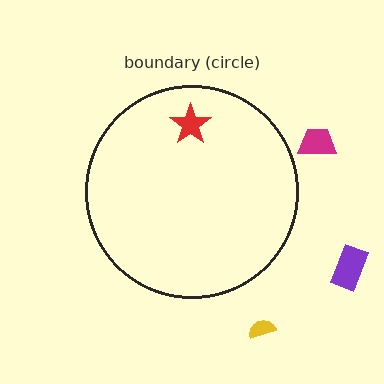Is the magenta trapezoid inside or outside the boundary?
Outside.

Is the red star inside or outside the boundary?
Inside.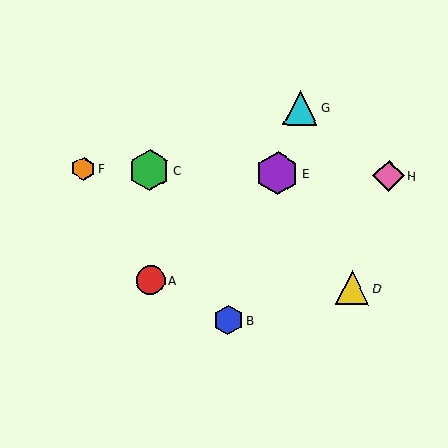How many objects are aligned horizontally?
4 objects (C, E, F, H) are aligned horizontally.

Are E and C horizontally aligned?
Yes, both are at y≈173.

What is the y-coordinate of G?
Object G is at y≈108.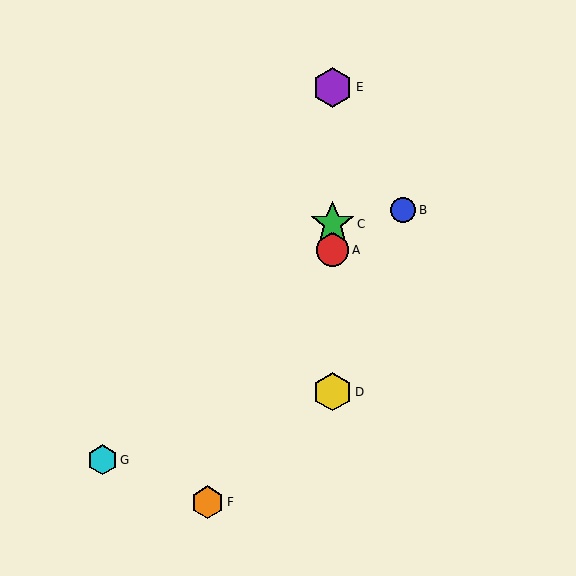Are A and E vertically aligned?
Yes, both are at x≈333.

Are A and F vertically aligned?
No, A is at x≈333 and F is at x≈208.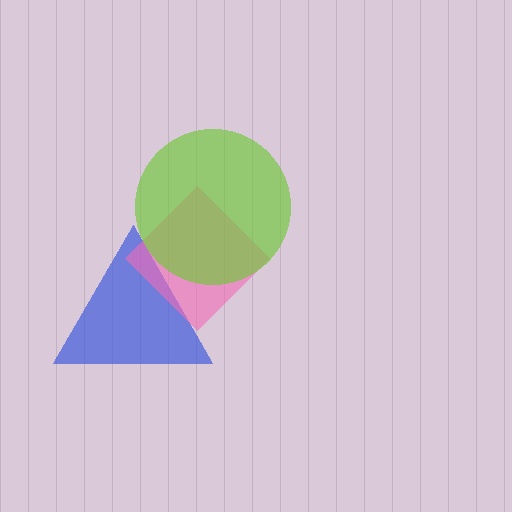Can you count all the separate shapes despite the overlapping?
Yes, there are 3 separate shapes.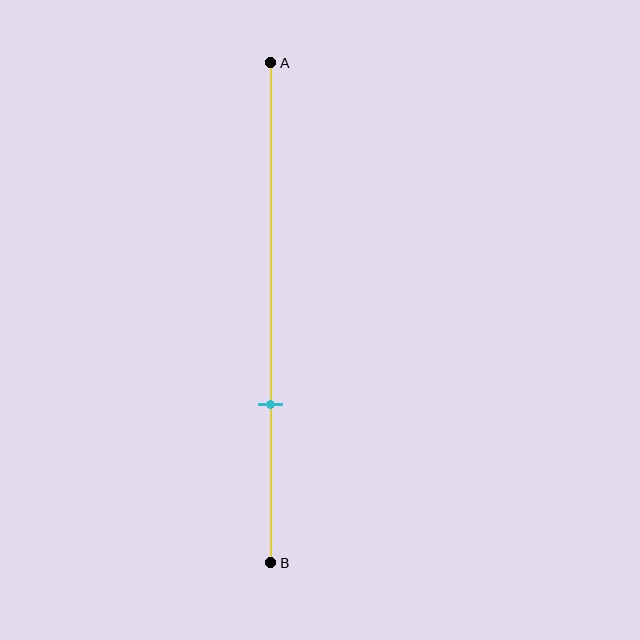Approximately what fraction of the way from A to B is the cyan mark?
The cyan mark is approximately 70% of the way from A to B.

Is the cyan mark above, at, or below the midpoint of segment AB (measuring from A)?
The cyan mark is below the midpoint of segment AB.